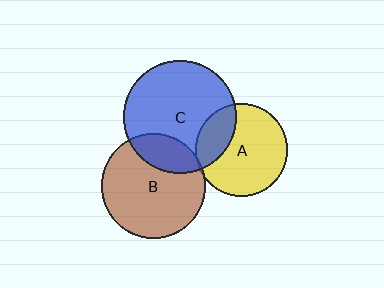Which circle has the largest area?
Circle C (blue).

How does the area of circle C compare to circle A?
Approximately 1.5 times.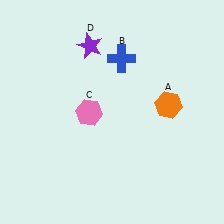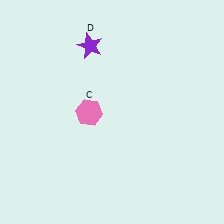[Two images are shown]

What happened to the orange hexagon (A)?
The orange hexagon (A) was removed in Image 2. It was in the top-right area of Image 1.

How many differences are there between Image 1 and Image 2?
There are 2 differences between the two images.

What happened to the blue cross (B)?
The blue cross (B) was removed in Image 2. It was in the top-right area of Image 1.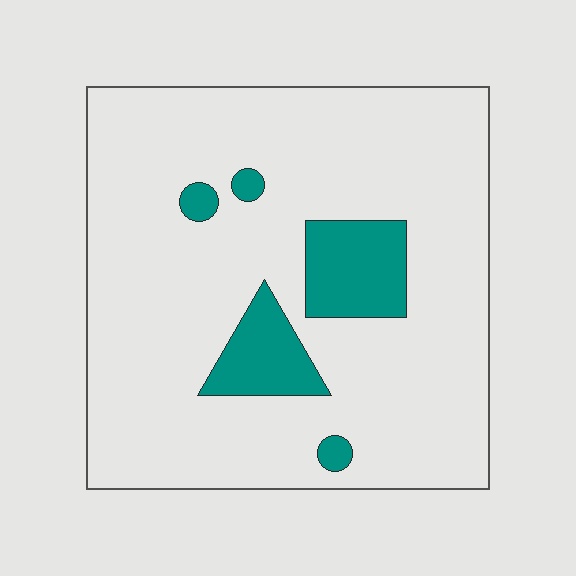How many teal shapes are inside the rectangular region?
5.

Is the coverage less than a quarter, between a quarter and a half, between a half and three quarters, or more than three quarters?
Less than a quarter.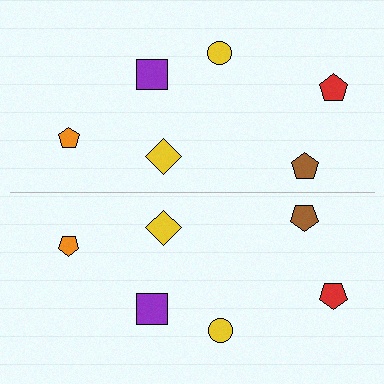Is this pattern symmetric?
Yes, this pattern has bilateral (reflection) symmetry.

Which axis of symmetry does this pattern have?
The pattern has a horizontal axis of symmetry running through the center of the image.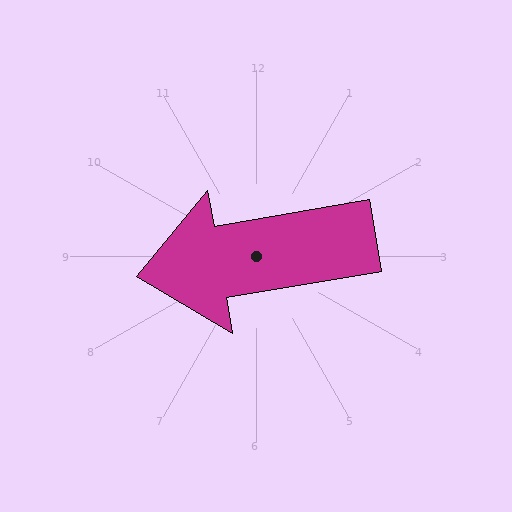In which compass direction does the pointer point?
West.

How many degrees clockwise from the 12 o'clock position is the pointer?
Approximately 260 degrees.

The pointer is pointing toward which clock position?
Roughly 9 o'clock.